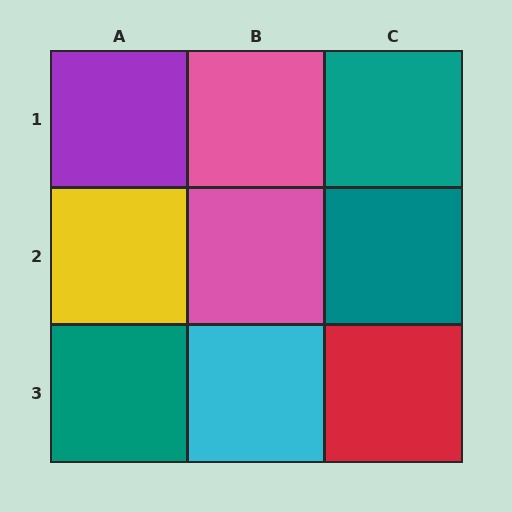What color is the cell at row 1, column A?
Purple.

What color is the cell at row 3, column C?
Red.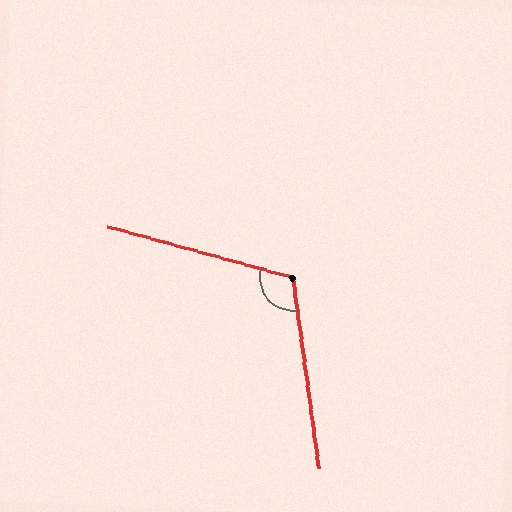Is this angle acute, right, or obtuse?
It is obtuse.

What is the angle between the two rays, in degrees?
Approximately 113 degrees.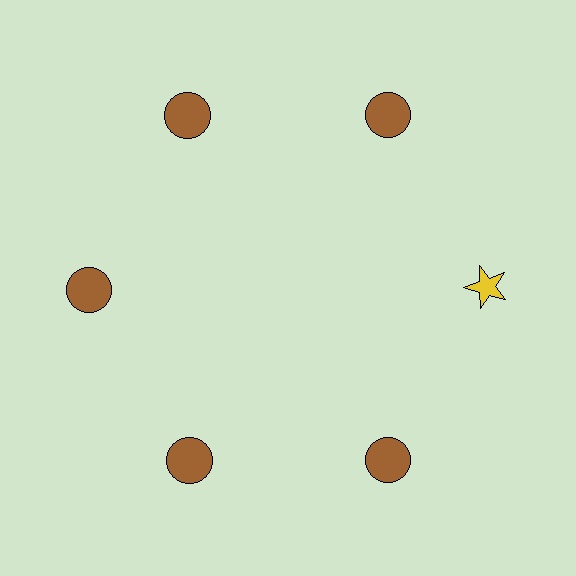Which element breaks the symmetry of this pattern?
The yellow star at roughly the 3 o'clock position breaks the symmetry. All other shapes are brown circles.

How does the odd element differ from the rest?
It differs in both color (yellow instead of brown) and shape (star instead of circle).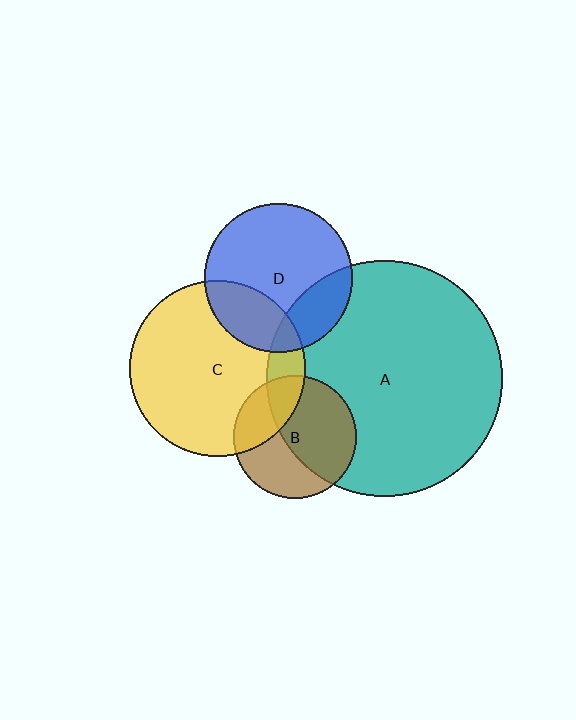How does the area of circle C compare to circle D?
Approximately 1.4 times.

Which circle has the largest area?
Circle A (teal).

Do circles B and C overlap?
Yes.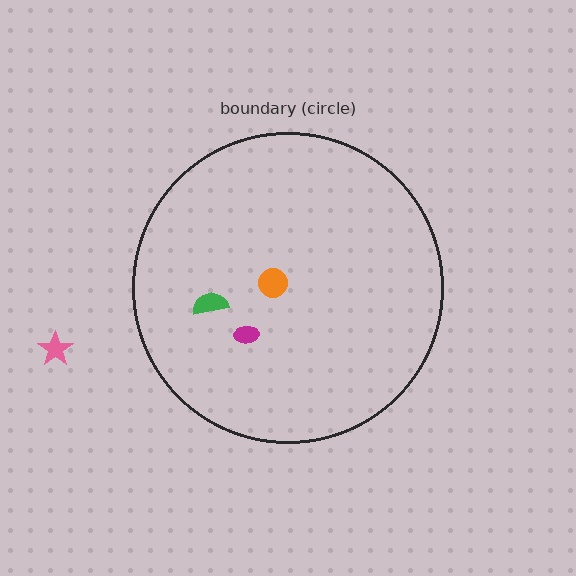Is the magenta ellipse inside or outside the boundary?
Inside.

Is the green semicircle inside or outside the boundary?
Inside.